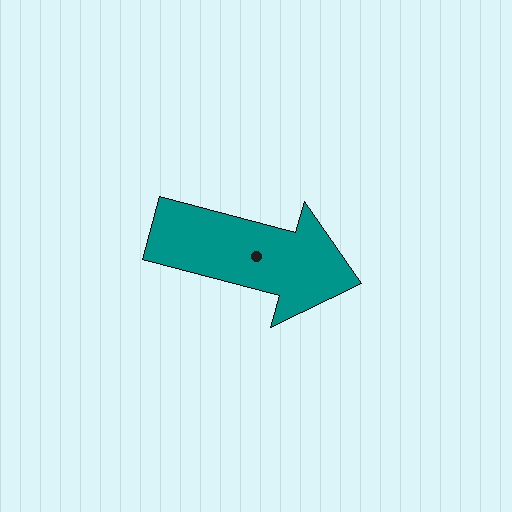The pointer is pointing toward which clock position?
Roughly 3 o'clock.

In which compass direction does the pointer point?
East.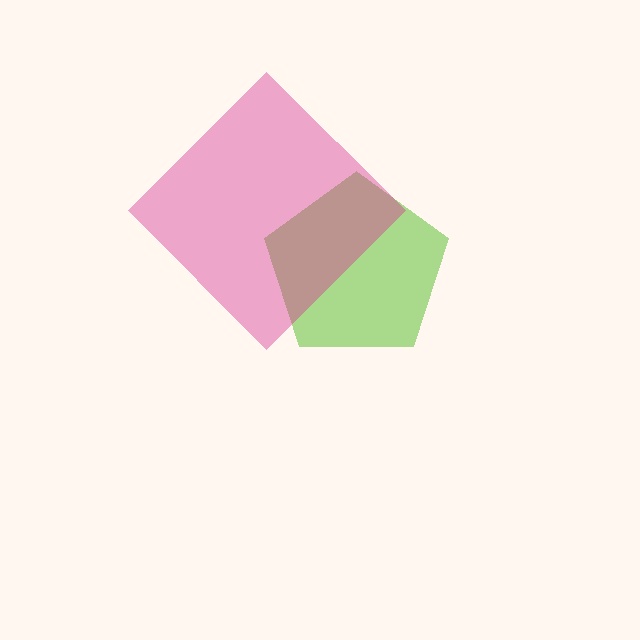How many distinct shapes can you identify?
There are 2 distinct shapes: a lime pentagon, a magenta diamond.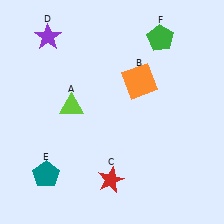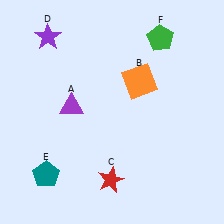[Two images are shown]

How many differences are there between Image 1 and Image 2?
There is 1 difference between the two images.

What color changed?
The triangle (A) changed from lime in Image 1 to purple in Image 2.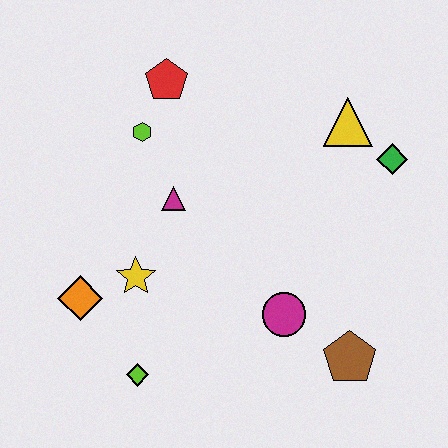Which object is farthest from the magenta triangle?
The brown pentagon is farthest from the magenta triangle.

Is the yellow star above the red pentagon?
No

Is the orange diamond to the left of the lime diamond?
Yes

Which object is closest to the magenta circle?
The brown pentagon is closest to the magenta circle.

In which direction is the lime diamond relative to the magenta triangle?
The lime diamond is below the magenta triangle.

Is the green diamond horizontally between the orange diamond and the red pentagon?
No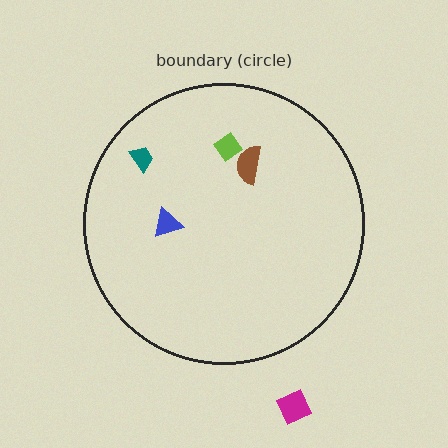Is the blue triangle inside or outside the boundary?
Inside.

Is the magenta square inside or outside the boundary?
Outside.